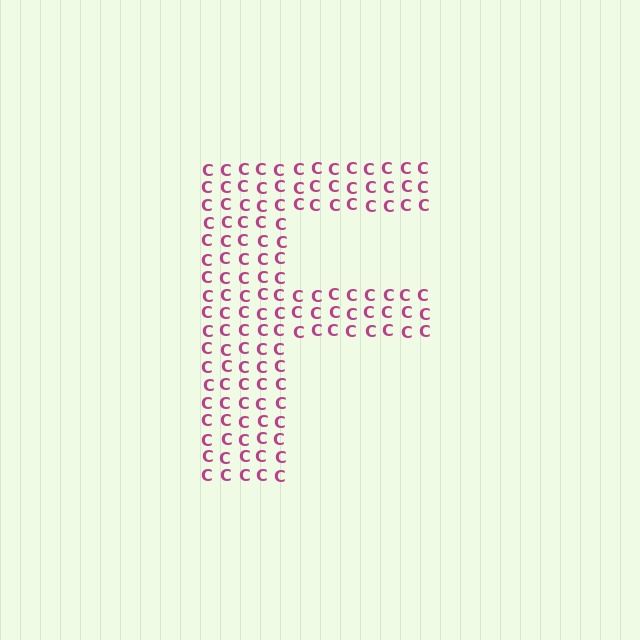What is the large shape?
The large shape is the letter F.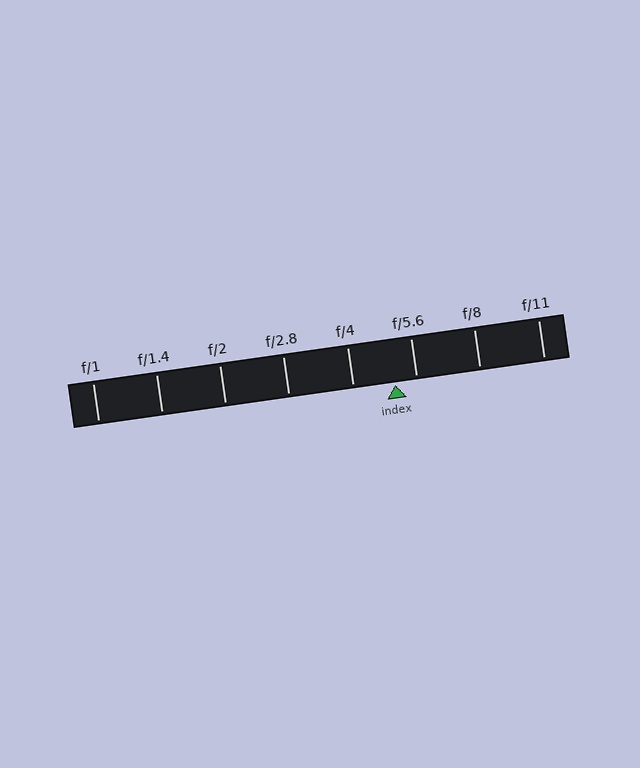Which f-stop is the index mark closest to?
The index mark is closest to f/5.6.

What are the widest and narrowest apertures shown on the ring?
The widest aperture shown is f/1 and the narrowest is f/11.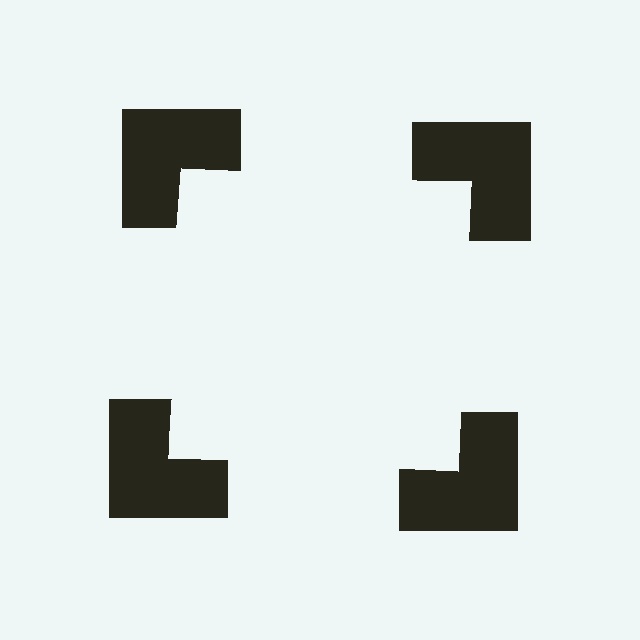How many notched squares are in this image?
There are 4 — one at each vertex of the illusory square.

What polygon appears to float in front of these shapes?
An illusory square — its edges are inferred from the aligned wedge cuts in the notched squares, not physically drawn.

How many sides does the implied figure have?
4 sides.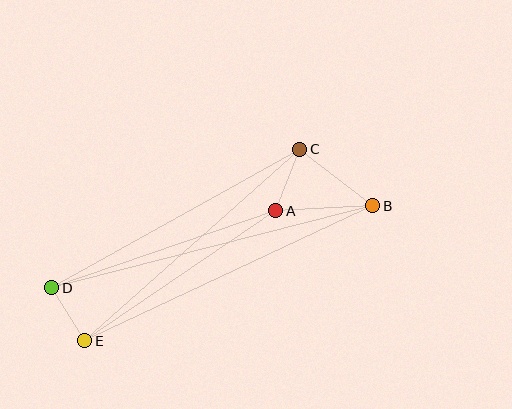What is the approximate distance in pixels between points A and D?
The distance between A and D is approximately 236 pixels.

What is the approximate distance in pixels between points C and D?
The distance between C and D is approximately 284 pixels.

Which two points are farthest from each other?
Points B and D are farthest from each other.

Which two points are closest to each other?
Points D and E are closest to each other.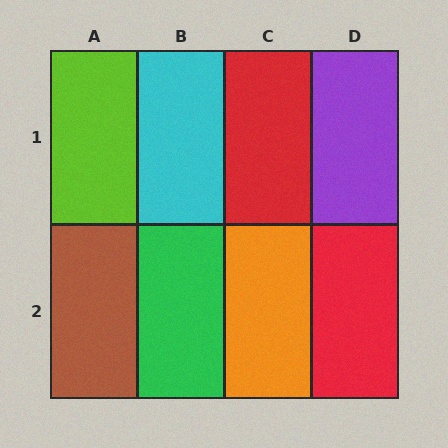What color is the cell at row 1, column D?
Purple.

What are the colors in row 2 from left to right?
Brown, green, orange, red.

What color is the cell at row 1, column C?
Red.